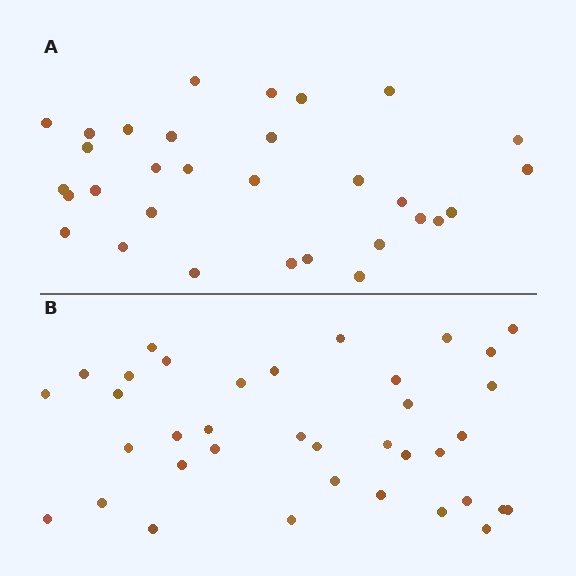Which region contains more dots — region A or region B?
Region B (the bottom region) has more dots.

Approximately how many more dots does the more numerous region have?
Region B has about 6 more dots than region A.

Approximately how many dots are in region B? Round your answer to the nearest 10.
About 40 dots. (The exact count is 37, which rounds to 40.)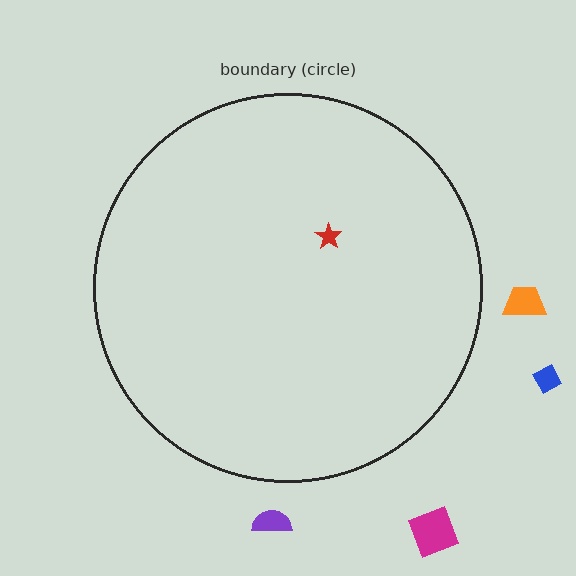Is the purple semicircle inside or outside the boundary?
Outside.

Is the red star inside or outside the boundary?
Inside.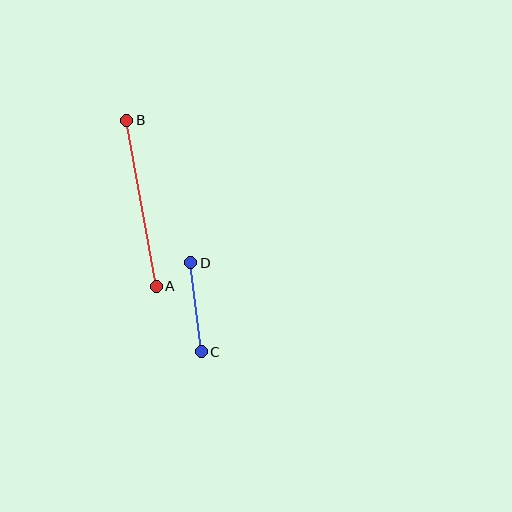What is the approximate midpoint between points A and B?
The midpoint is at approximately (142, 203) pixels.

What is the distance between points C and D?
The distance is approximately 89 pixels.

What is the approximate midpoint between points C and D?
The midpoint is at approximately (196, 307) pixels.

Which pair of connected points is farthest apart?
Points A and B are farthest apart.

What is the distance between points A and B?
The distance is approximately 168 pixels.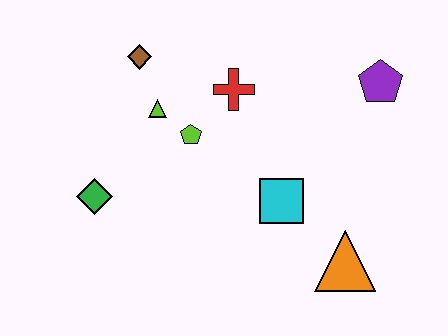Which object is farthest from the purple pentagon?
The green diamond is farthest from the purple pentagon.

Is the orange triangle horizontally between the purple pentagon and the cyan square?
Yes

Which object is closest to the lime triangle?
The lime pentagon is closest to the lime triangle.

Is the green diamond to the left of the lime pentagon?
Yes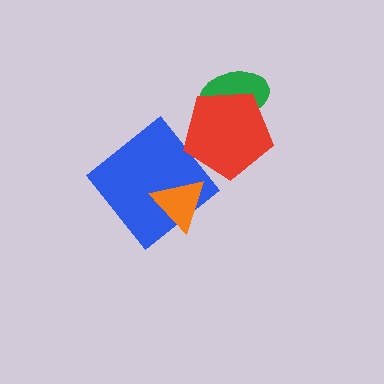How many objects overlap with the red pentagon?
1 object overlaps with the red pentagon.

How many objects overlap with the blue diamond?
1 object overlaps with the blue diamond.